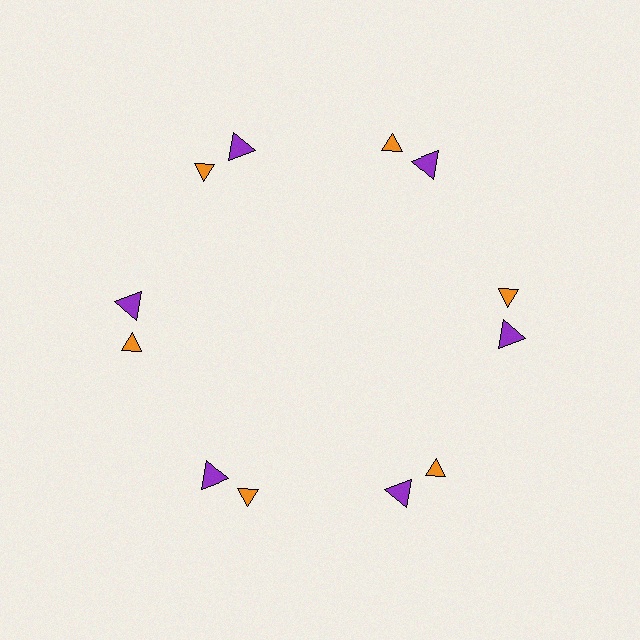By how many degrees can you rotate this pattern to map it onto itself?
The pattern maps onto itself every 60 degrees of rotation.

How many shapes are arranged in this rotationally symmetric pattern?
There are 12 shapes, arranged in 6 groups of 2.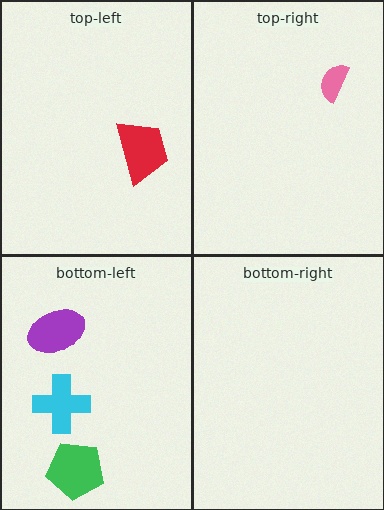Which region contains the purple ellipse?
The bottom-left region.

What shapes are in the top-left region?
The red trapezoid.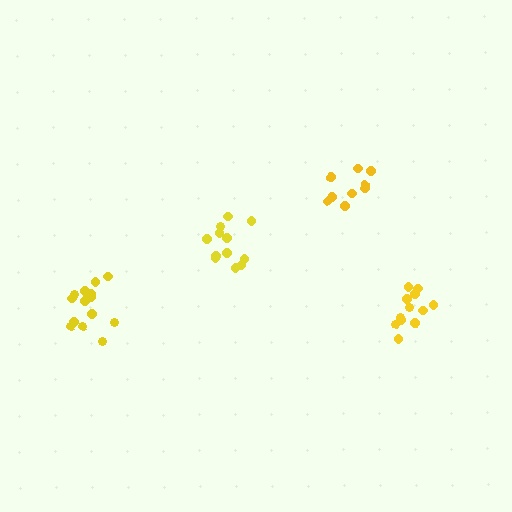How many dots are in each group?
Group 1: 15 dots, Group 2: 9 dots, Group 3: 12 dots, Group 4: 12 dots (48 total).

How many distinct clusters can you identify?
There are 4 distinct clusters.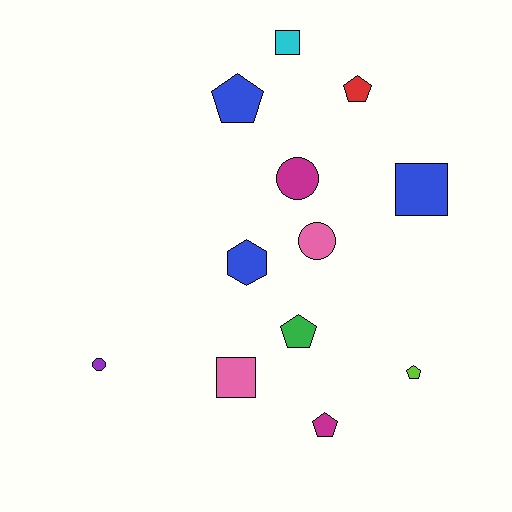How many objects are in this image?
There are 12 objects.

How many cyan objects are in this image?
There is 1 cyan object.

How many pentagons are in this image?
There are 5 pentagons.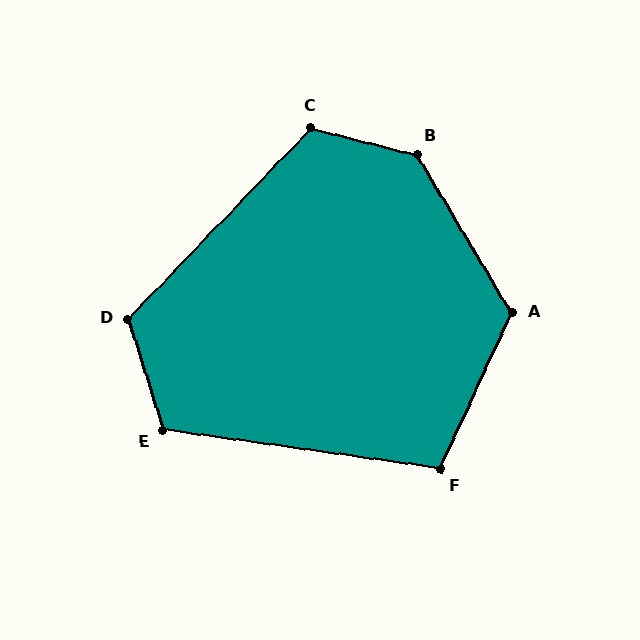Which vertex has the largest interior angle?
B, at approximately 135 degrees.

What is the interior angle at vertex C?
Approximately 120 degrees (obtuse).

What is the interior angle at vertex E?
Approximately 115 degrees (obtuse).